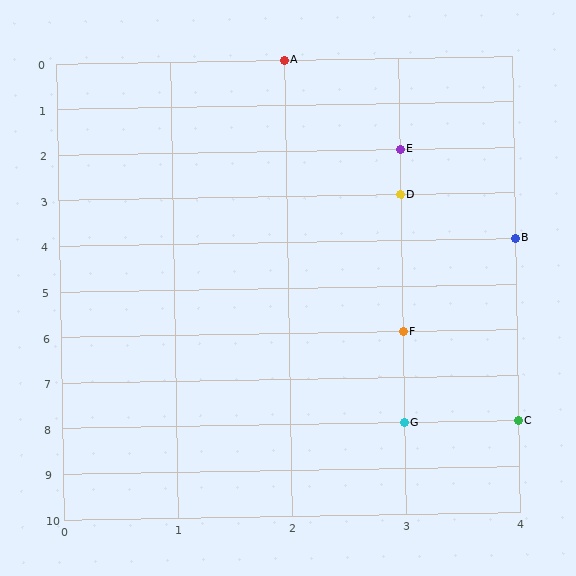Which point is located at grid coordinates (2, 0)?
Point A is at (2, 0).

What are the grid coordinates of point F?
Point F is at grid coordinates (3, 6).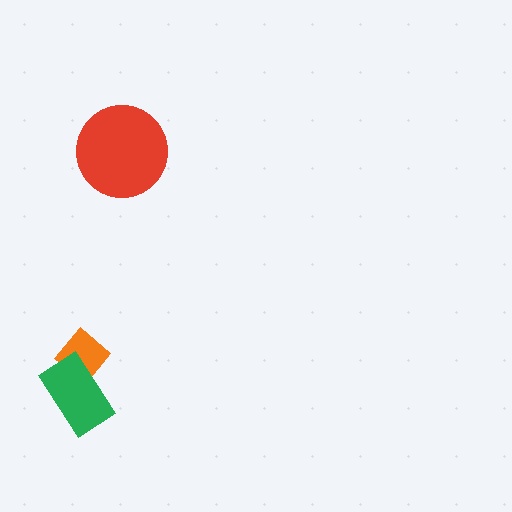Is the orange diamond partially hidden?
Yes, it is partially covered by another shape.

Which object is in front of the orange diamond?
The green rectangle is in front of the orange diamond.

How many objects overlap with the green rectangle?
1 object overlaps with the green rectangle.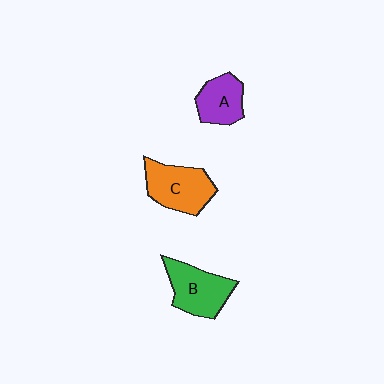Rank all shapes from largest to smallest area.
From largest to smallest: C (orange), B (green), A (purple).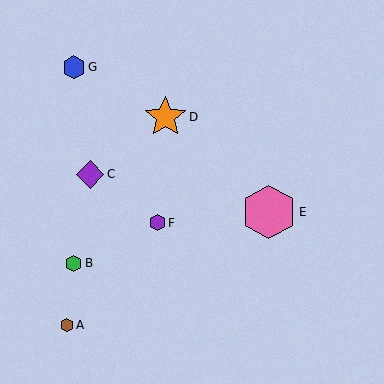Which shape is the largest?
The pink hexagon (labeled E) is the largest.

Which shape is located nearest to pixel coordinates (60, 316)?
The brown hexagon (labeled A) at (67, 325) is nearest to that location.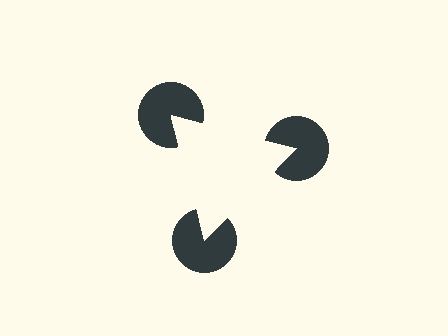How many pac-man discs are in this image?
There are 3 — one at each vertex of the illusory triangle.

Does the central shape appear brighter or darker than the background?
It typically appears slightly brighter than the background, even though no actual brightness change is drawn.